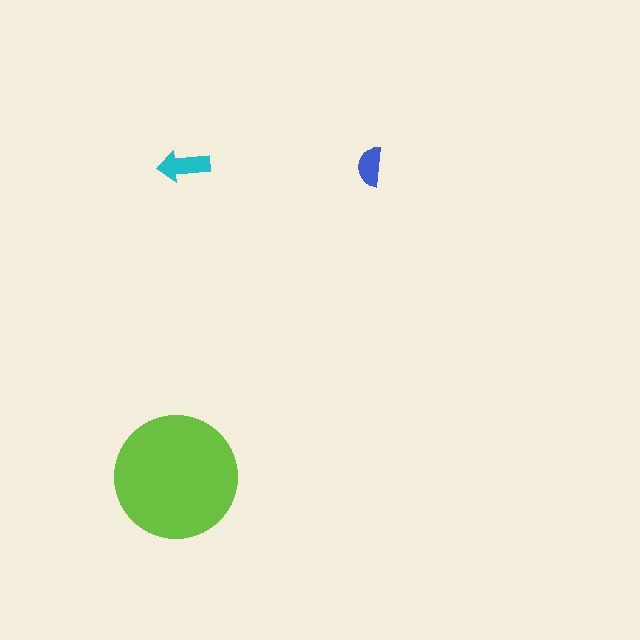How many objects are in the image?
There are 3 objects in the image.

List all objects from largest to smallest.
The lime circle, the cyan arrow, the blue semicircle.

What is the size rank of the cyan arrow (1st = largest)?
2nd.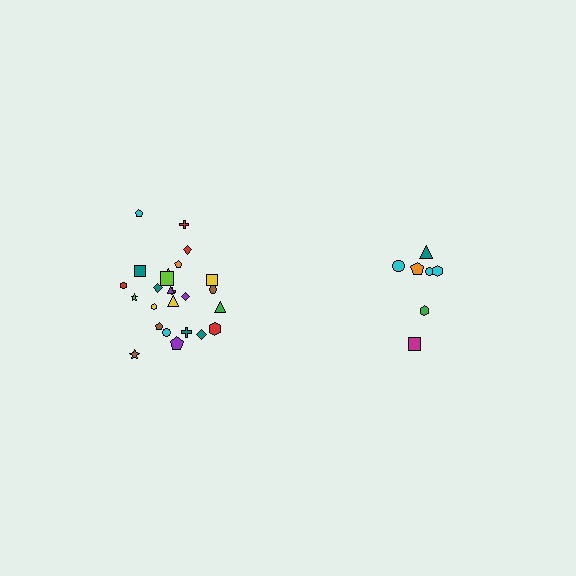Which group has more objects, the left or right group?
The left group.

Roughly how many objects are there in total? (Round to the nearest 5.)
Roughly 30 objects in total.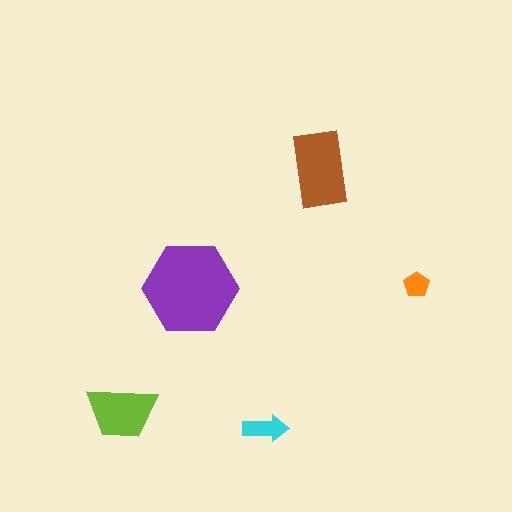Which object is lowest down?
The cyan arrow is bottommost.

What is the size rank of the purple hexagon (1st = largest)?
1st.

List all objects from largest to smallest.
The purple hexagon, the brown rectangle, the lime trapezoid, the cyan arrow, the orange pentagon.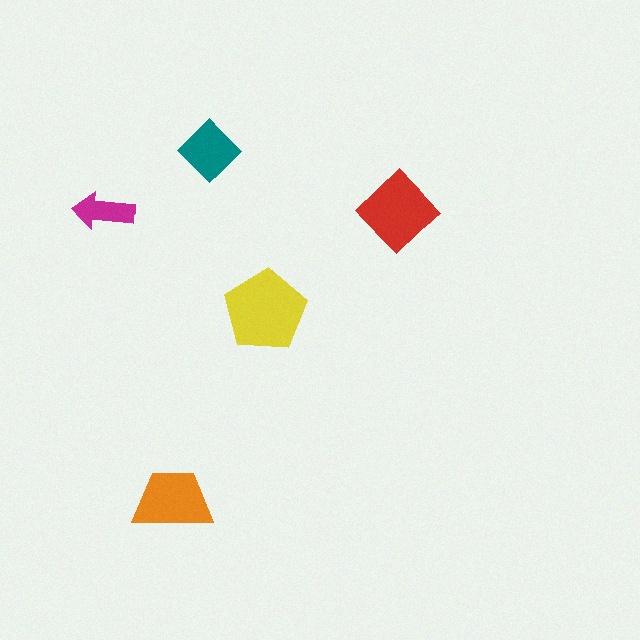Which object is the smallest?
The magenta arrow.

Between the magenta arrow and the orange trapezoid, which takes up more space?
The orange trapezoid.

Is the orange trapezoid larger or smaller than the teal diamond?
Larger.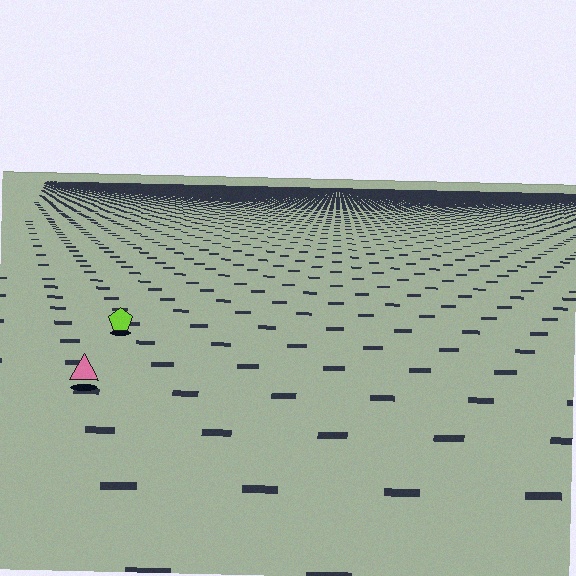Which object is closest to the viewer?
The pink triangle is closest. The texture marks near it are larger and more spread out.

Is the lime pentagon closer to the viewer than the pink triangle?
No. The pink triangle is closer — you can tell from the texture gradient: the ground texture is coarser near it.